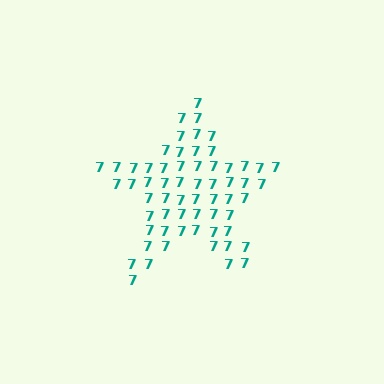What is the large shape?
The large shape is a star.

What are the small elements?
The small elements are digit 7's.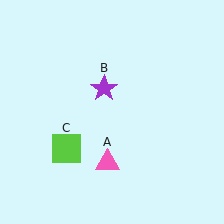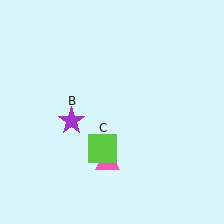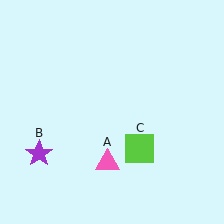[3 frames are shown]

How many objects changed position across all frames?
2 objects changed position: purple star (object B), lime square (object C).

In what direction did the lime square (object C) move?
The lime square (object C) moved right.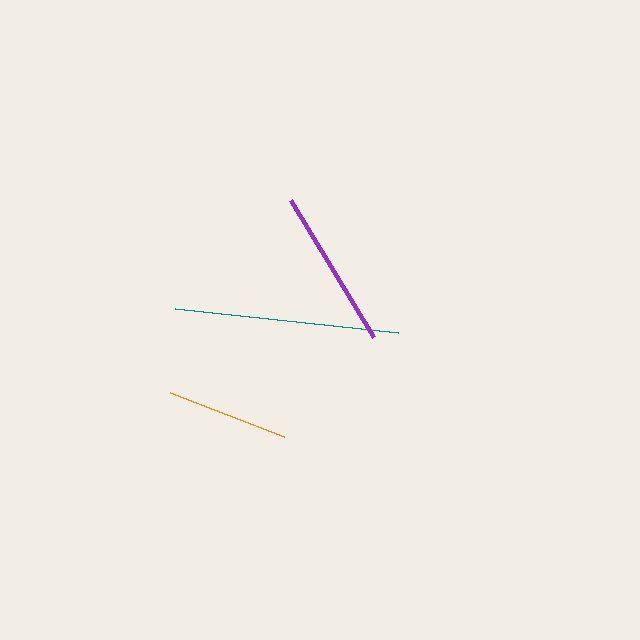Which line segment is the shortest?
The orange line is the shortest at approximately 122 pixels.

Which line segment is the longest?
The teal line is the longest at approximately 224 pixels.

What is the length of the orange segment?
The orange segment is approximately 122 pixels long.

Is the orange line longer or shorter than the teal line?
The teal line is longer than the orange line.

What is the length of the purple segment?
The purple segment is approximately 160 pixels long.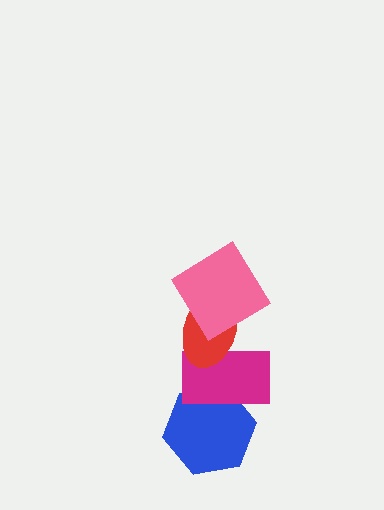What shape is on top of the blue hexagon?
The magenta rectangle is on top of the blue hexagon.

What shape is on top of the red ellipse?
The pink diamond is on top of the red ellipse.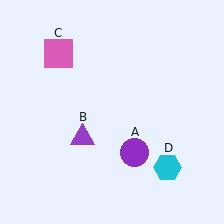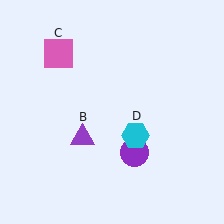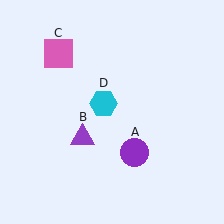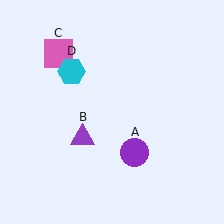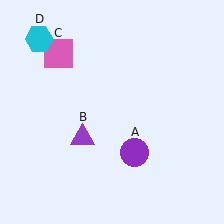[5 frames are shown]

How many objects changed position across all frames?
1 object changed position: cyan hexagon (object D).